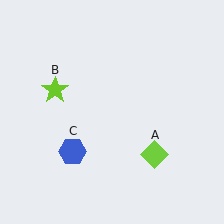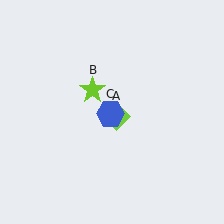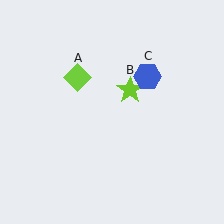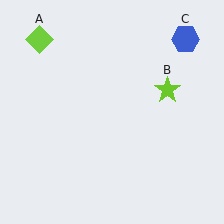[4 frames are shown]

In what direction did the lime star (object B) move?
The lime star (object B) moved right.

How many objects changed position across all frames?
3 objects changed position: lime diamond (object A), lime star (object B), blue hexagon (object C).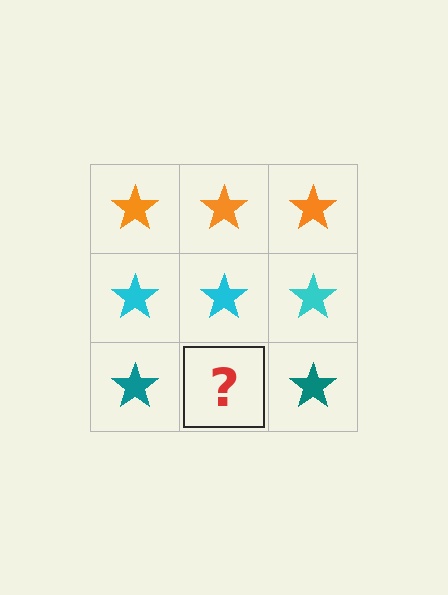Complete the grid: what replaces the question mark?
The question mark should be replaced with a teal star.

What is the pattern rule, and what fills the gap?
The rule is that each row has a consistent color. The gap should be filled with a teal star.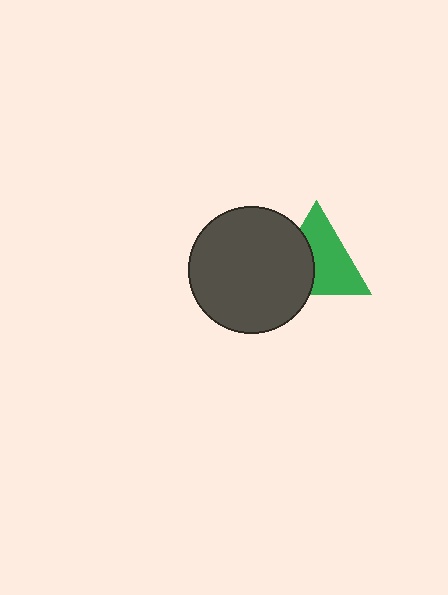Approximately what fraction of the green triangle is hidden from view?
Roughly 39% of the green triangle is hidden behind the dark gray circle.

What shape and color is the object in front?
The object in front is a dark gray circle.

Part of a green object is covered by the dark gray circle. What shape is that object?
It is a triangle.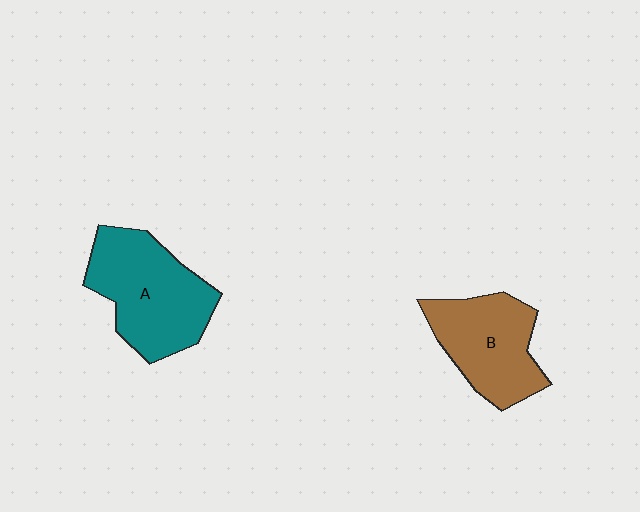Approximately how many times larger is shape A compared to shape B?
Approximately 1.2 times.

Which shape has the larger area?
Shape A (teal).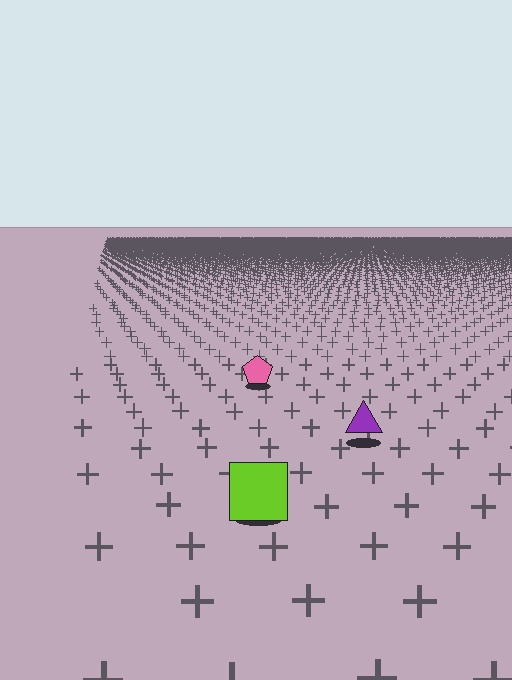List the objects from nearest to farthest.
From nearest to farthest: the lime square, the purple triangle, the pink pentagon.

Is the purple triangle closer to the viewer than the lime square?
No. The lime square is closer — you can tell from the texture gradient: the ground texture is coarser near it.